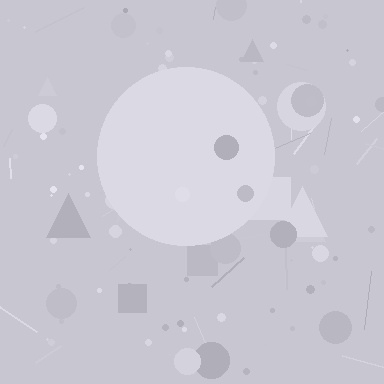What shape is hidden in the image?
A circle is hidden in the image.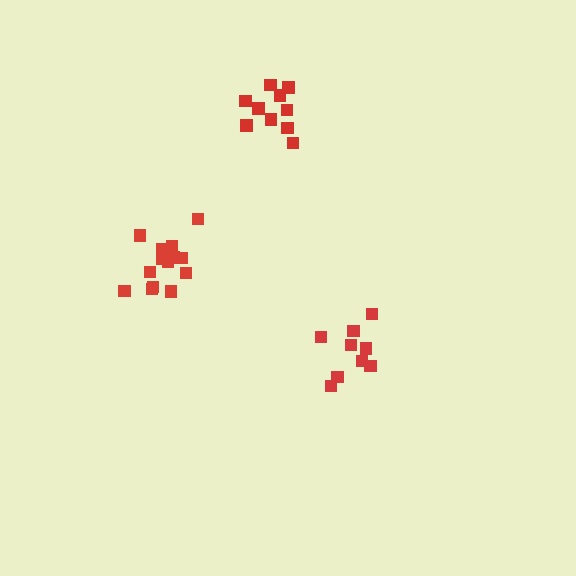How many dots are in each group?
Group 1: 9 dots, Group 2: 14 dots, Group 3: 10 dots (33 total).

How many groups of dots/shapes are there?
There are 3 groups.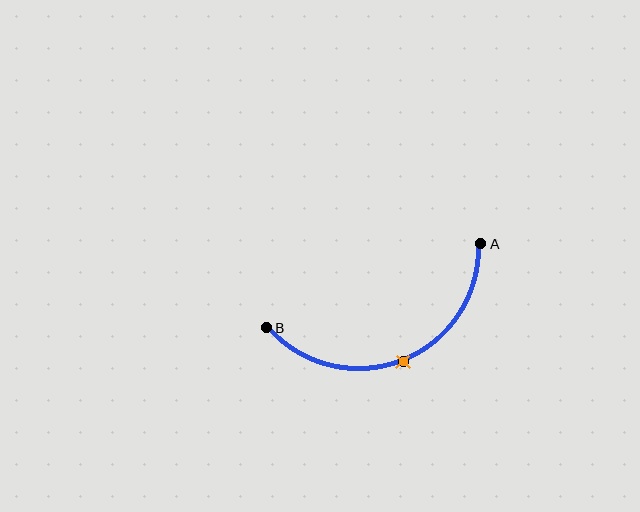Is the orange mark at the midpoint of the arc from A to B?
Yes. The orange mark lies on the arc at equal arc-length from both A and B — it is the arc midpoint.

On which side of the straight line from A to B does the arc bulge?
The arc bulges below the straight line connecting A and B.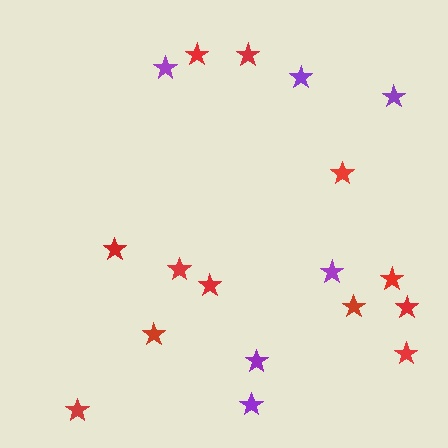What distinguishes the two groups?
There are 2 groups: one group of red stars (12) and one group of purple stars (6).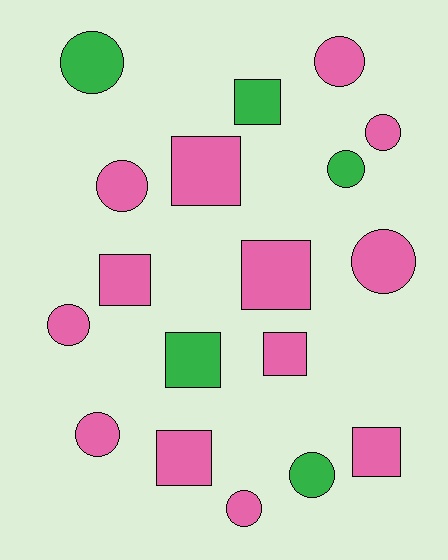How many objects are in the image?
There are 18 objects.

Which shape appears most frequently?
Circle, with 10 objects.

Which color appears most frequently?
Pink, with 13 objects.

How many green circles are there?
There are 3 green circles.